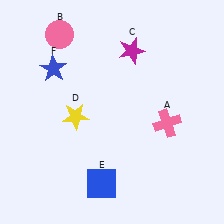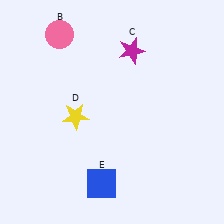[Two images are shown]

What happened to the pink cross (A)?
The pink cross (A) was removed in Image 2. It was in the bottom-right area of Image 1.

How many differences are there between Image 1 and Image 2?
There are 2 differences between the two images.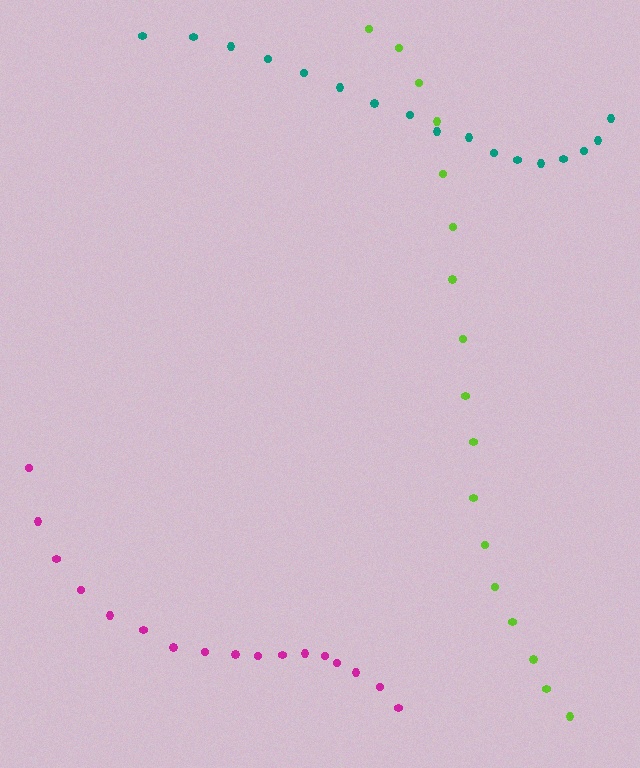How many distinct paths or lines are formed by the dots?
There are 3 distinct paths.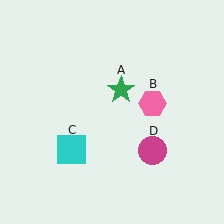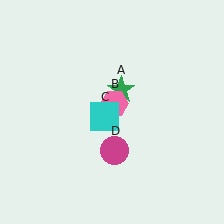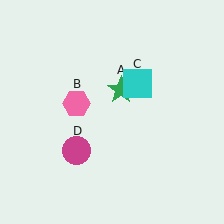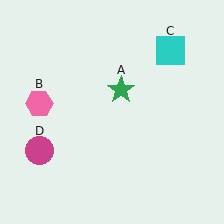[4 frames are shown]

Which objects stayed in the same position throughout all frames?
Green star (object A) remained stationary.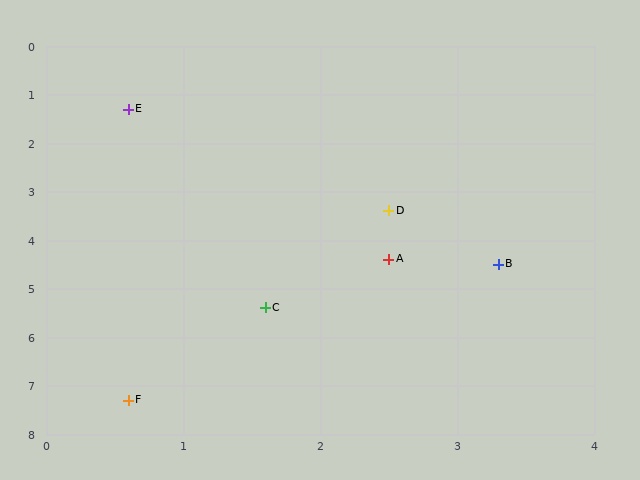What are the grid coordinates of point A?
Point A is at approximately (2.5, 4.4).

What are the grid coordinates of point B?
Point B is at approximately (3.3, 4.5).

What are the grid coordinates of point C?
Point C is at approximately (1.6, 5.4).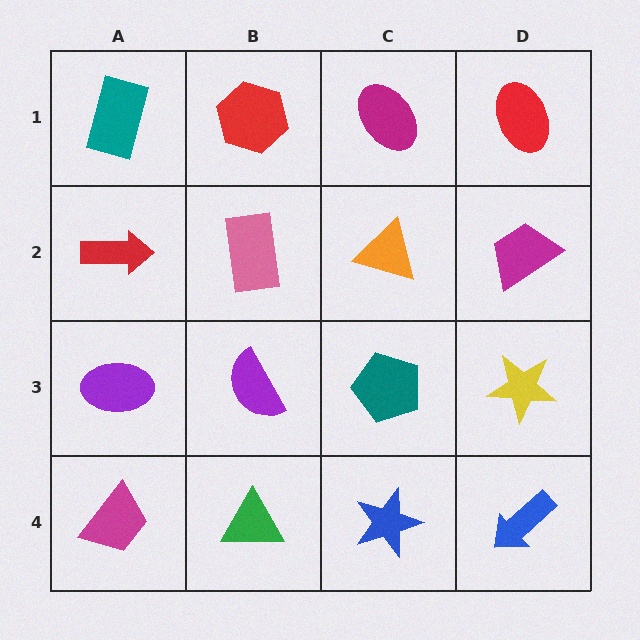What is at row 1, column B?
A red hexagon.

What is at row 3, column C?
A teal pentagon.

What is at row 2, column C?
An orange triangle.